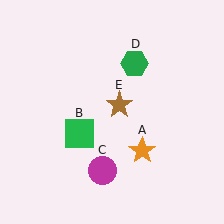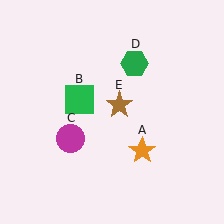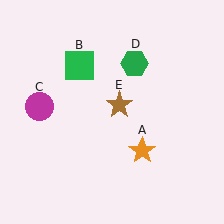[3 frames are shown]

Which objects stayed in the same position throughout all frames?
Orange star (object A) and green hexagon (object D) and brown star (object E) remained stationary.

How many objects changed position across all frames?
2 objects changed position: green square (object B), magenta circle (object C).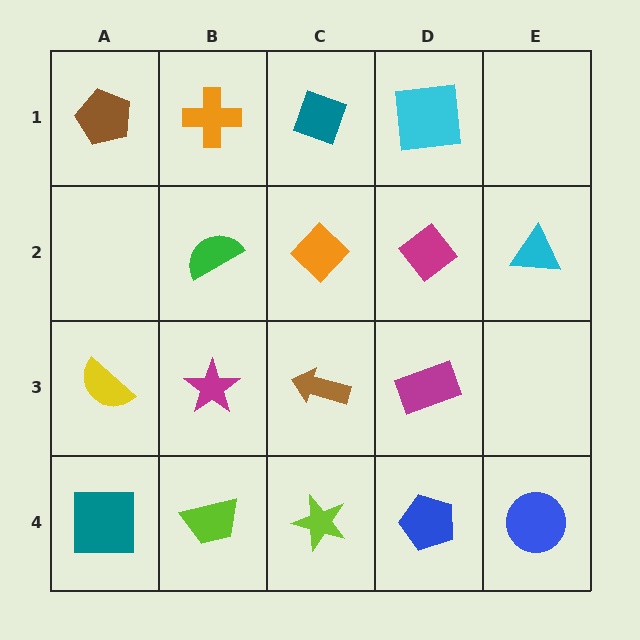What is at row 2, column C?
An orange diamond.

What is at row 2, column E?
A cyan triangle.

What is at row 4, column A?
A teal square.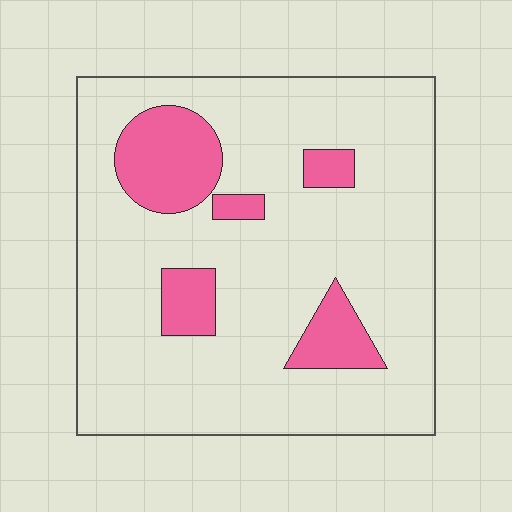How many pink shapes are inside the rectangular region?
5.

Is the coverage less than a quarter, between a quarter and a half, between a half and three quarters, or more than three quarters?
Less than a quarter.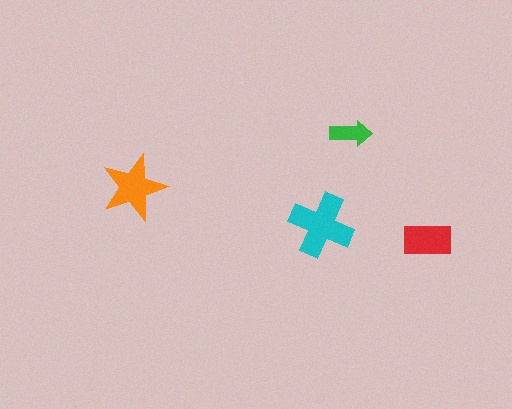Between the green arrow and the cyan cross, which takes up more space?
The cyan cross.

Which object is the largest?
The cyan cross.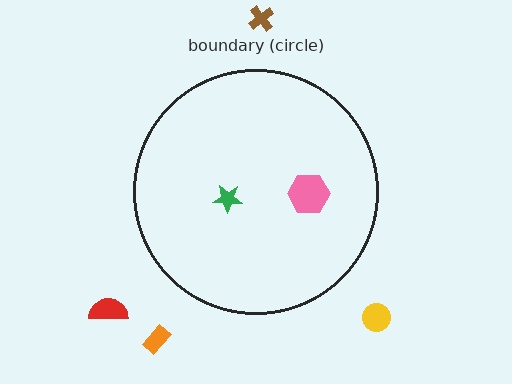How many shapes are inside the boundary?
2 inside, 4 outside.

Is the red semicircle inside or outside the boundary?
Outside.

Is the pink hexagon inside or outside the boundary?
Inside.